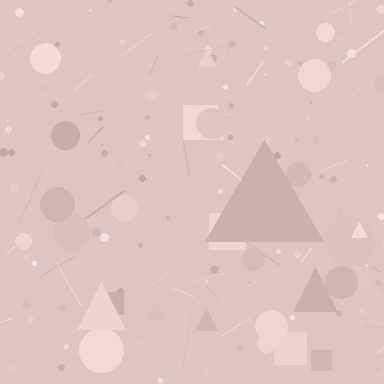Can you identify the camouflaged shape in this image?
The camouflaged shape is a triangle.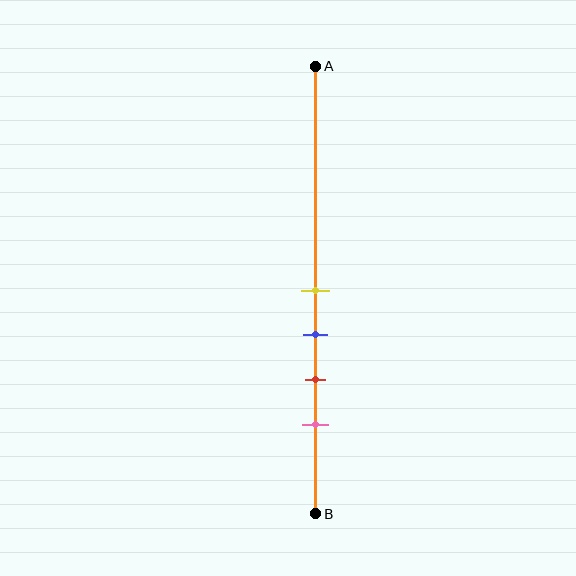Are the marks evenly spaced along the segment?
Yes, the marks are approximately evenly spaced.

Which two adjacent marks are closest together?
The yellow and blue marks are the closest adjacent pair.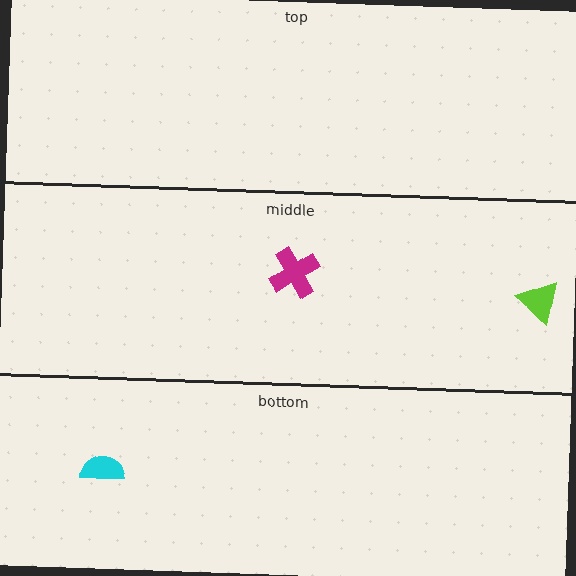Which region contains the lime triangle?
The middle region.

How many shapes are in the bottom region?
1.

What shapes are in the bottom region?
The cyan semicircle.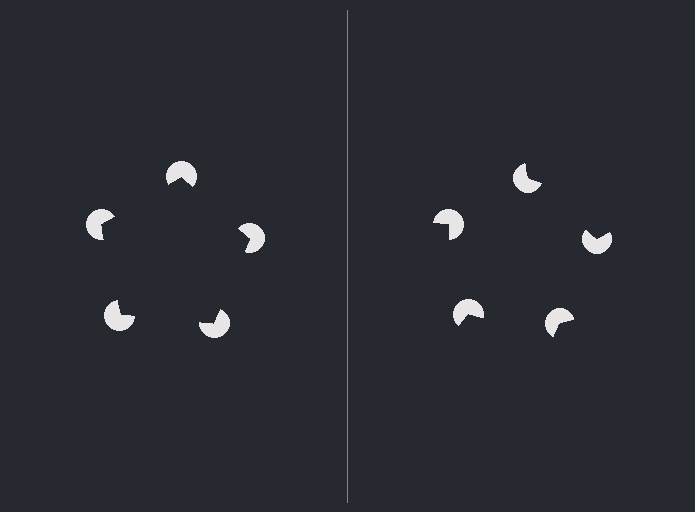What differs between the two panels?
The pac-man discs are positioned identically on both sides; only the wedge orientations differ. On the left they align to a pentagon; on the right they are misaligned.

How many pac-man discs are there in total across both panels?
10 — 5 on each side.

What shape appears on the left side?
An illusory pentagon.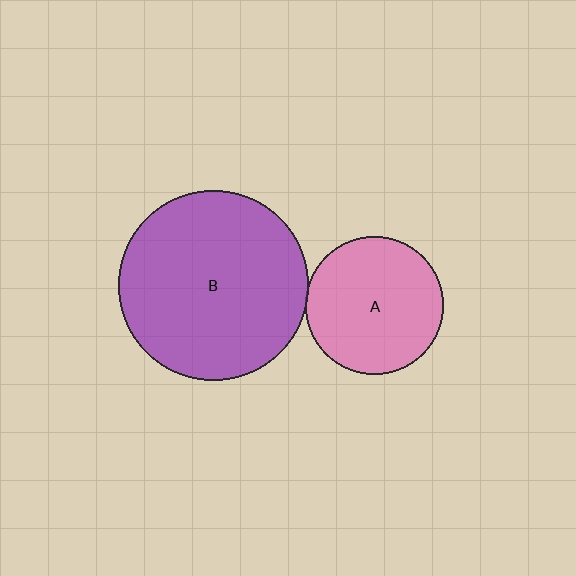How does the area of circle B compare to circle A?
Approximately 1.9 times.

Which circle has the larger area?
Circle B (purple).